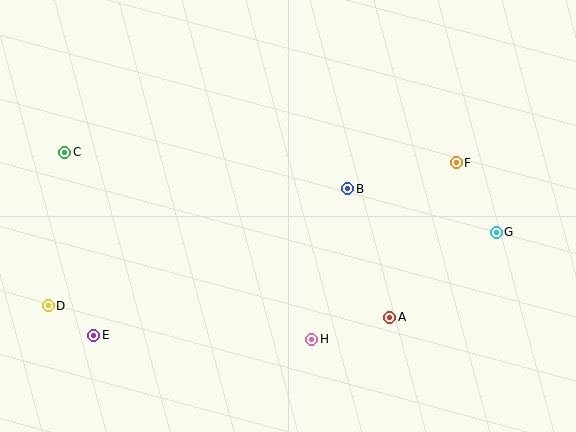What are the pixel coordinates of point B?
Point B is at (348, 189).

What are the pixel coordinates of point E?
Point E is at (94, 335).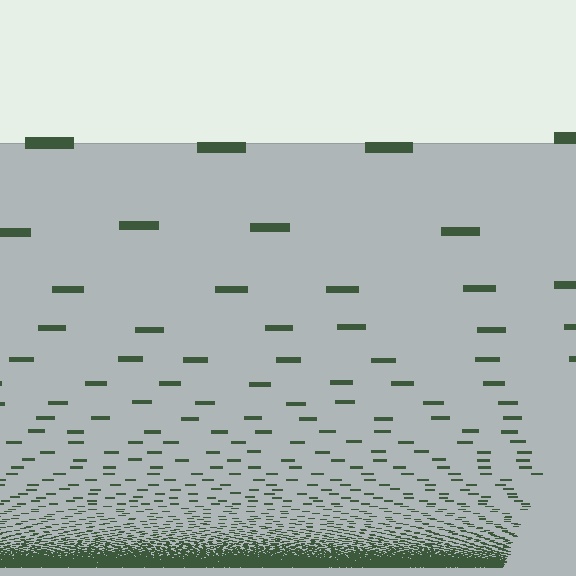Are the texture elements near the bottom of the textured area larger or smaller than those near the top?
Smaller. The gradient is inverted — elements near the bottom are smaller and denser.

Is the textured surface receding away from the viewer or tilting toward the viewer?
The surface appears to tilt toward the viewer. Texture elements get larger and sparser toward the top.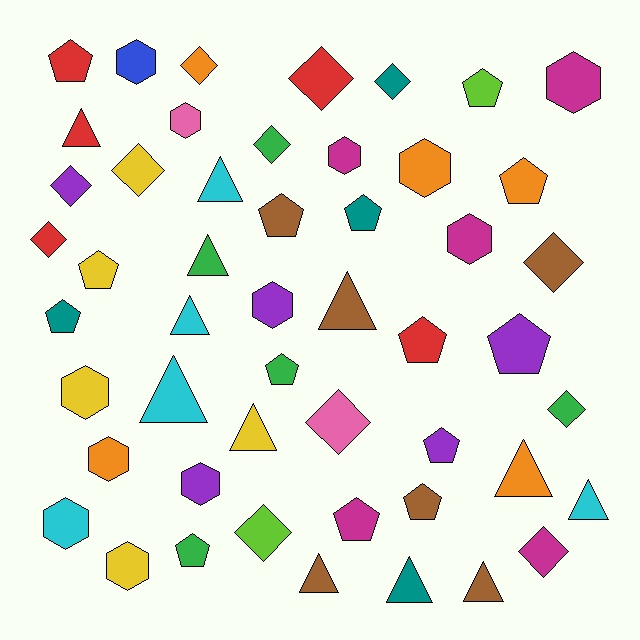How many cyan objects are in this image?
There are 5 cyan objects.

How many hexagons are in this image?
There are 12 hexagons.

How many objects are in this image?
There are 50 objects.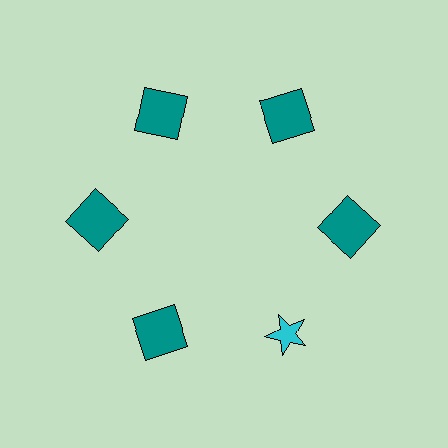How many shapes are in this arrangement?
There are 6 shapes arranged in a ring pattern.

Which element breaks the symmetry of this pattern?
The cyan star at roughly the 5 o'clock position breaks the symmetry. All other shapes are teal squares.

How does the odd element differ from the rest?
It differs in both color (cyan instead of teal) and shape (star instead of square).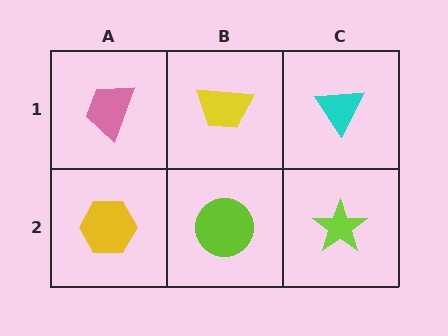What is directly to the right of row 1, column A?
A yellow trapezoid.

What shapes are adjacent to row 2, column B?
A yellow trapezoid (row 1, column B), a yellow hexagon (row 2, column A), a lime star (row 2, column C).